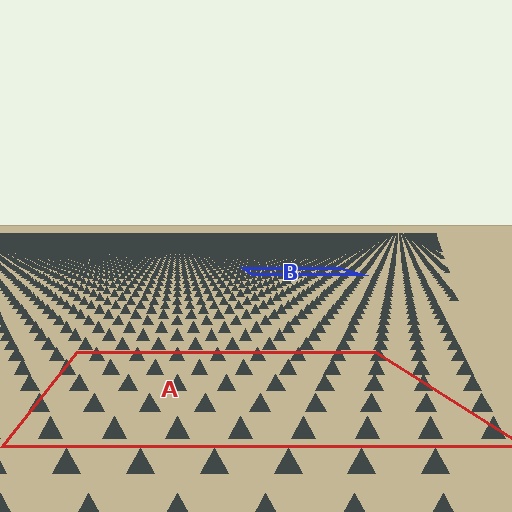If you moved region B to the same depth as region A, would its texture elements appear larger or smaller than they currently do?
They would appear larger. At a closer depth, the same texture elements are projected at a bigger on-screen size.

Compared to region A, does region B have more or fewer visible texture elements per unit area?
Region B has more texture elements per unit area — they are packed more densely because it is farther away.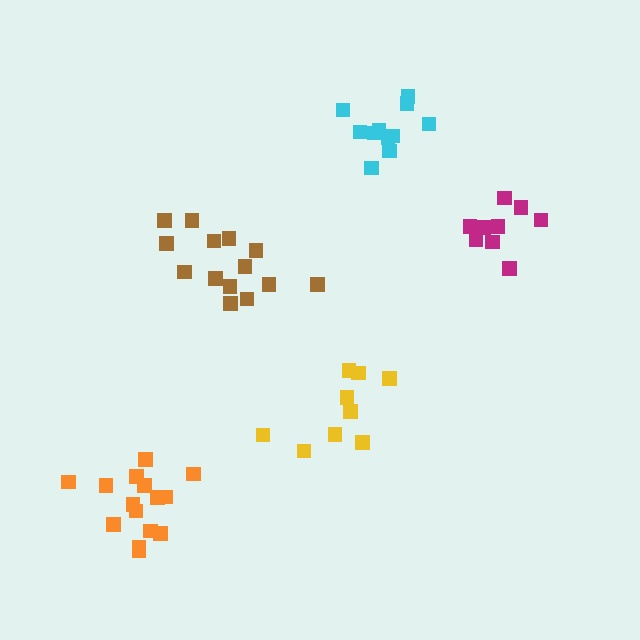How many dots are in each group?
Group 1: 14 dots, Group 2: 9 dots, Group 3: 11 dots, Group 4: 9 dots, Group 5: 15 dots (58 total).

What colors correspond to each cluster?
The clusters are colored: brown, magenta, cyan, yellow, orange.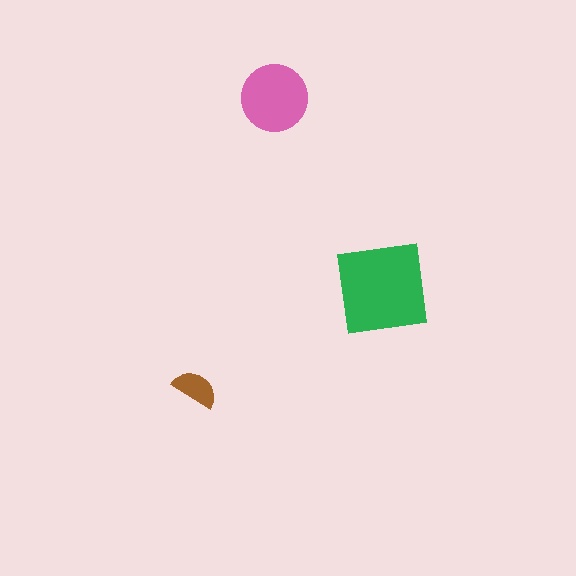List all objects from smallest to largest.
The brown semicircle, the pink circle, the green square.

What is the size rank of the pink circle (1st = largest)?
2nd.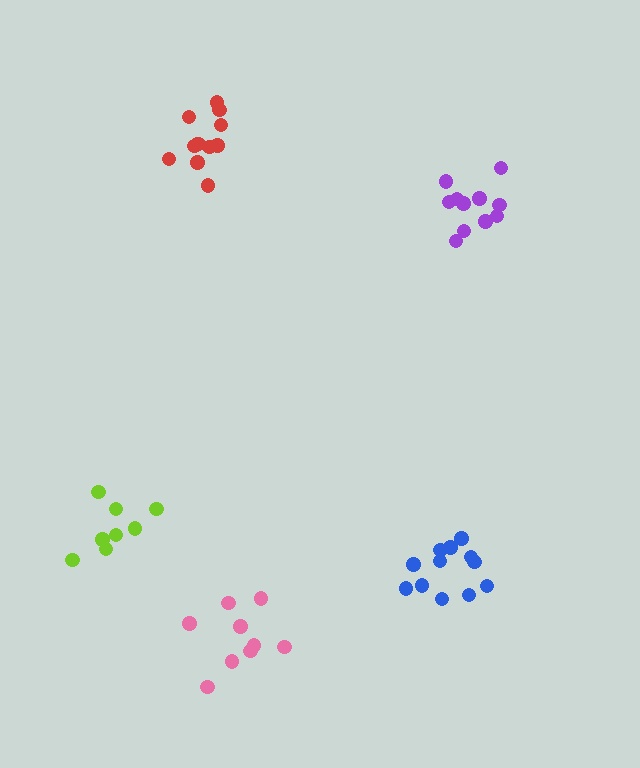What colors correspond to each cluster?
The clusters are colored: pink, blue, lime, purple, red.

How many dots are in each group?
Group 1: 10 dots, Group 2: 13 dots, Group 3: 8 dots, Group 4: 11 dots, Group 5: 12 dots (54 total).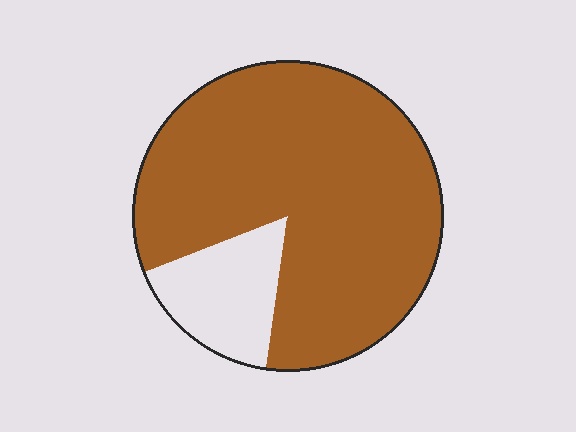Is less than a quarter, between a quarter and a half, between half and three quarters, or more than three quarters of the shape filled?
More than three quarters.